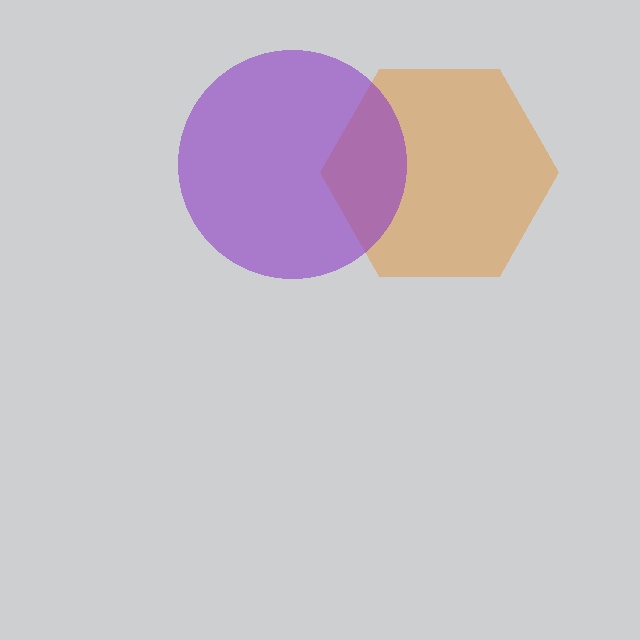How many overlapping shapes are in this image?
There are 2 overlapping shapes in the image.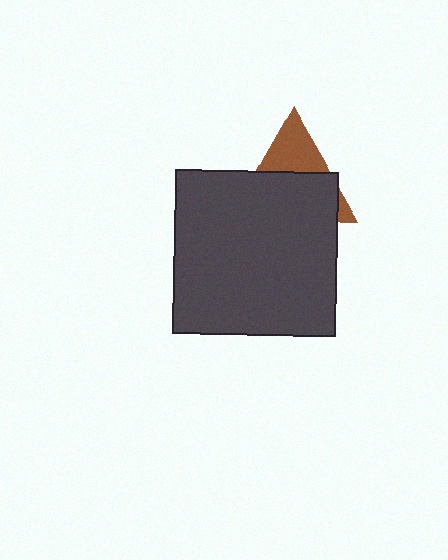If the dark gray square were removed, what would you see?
You would see the complete brown triangle.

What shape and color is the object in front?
The object in front is a dark gray square.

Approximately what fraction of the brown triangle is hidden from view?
Roughly 64% of the brown triangle is hidden behind the dark gray square.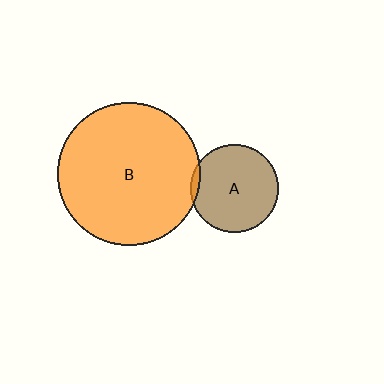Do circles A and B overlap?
Yes.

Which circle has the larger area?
Circle B (orange).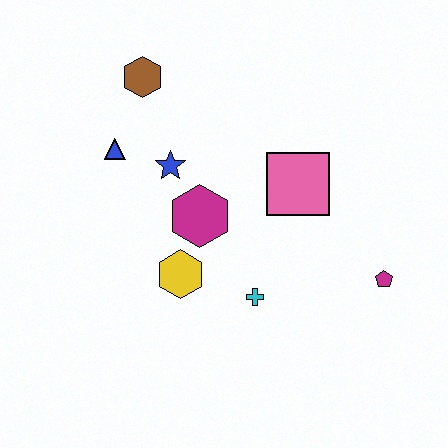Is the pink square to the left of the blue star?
No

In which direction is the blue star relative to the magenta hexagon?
The blue star is above the magenta hexagon.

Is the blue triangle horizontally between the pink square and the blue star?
No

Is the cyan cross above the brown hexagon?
No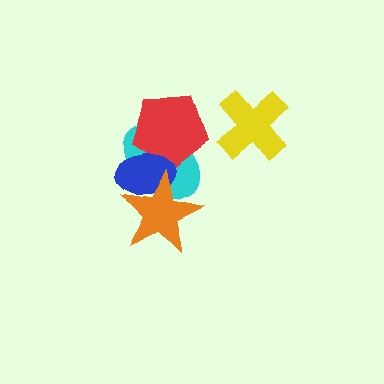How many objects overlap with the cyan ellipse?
3 objects overlap with the cyan ellipse.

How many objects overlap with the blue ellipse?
3 objects overlap with the blue ellipse.